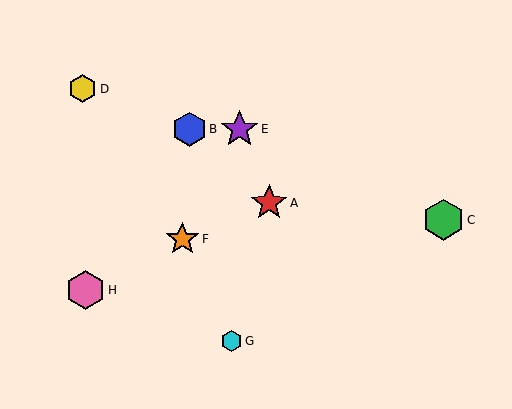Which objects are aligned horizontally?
Objects B, E are aligned horizontally.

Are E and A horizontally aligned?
No, E is at y≈129 and A is at y≈203.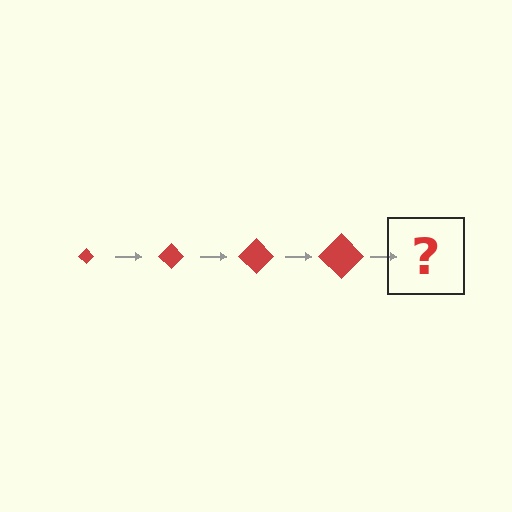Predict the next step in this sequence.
The next step is a red diamond, larger than the previous one.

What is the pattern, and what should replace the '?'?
The pattern is that the diamond gets progressively larger each step. The '?' should be a red diamond, larger than the previous one.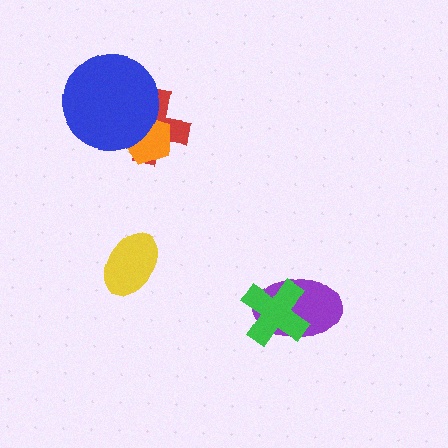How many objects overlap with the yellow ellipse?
0 objects overlap with the yellow ellipse.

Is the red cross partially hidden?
Yes, it is partially covered by another shape.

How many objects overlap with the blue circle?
2 objects overlap with the blue circle.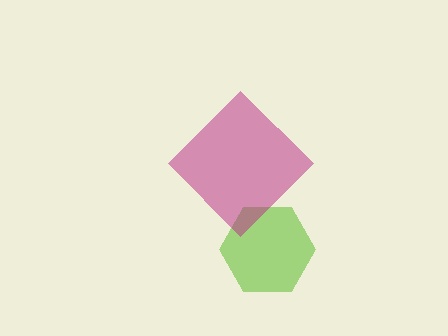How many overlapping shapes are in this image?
There are 2 overlapping shapes in the image.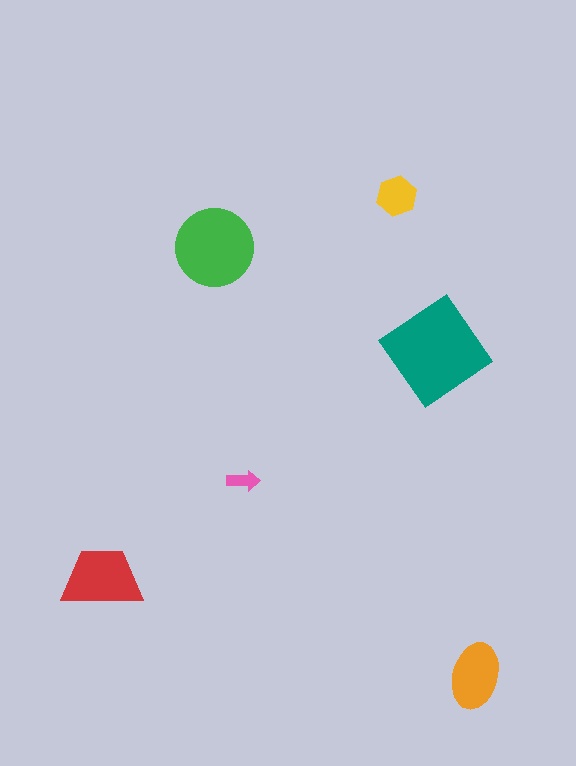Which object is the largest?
The teal diamond.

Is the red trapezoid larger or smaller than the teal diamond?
Smaller.